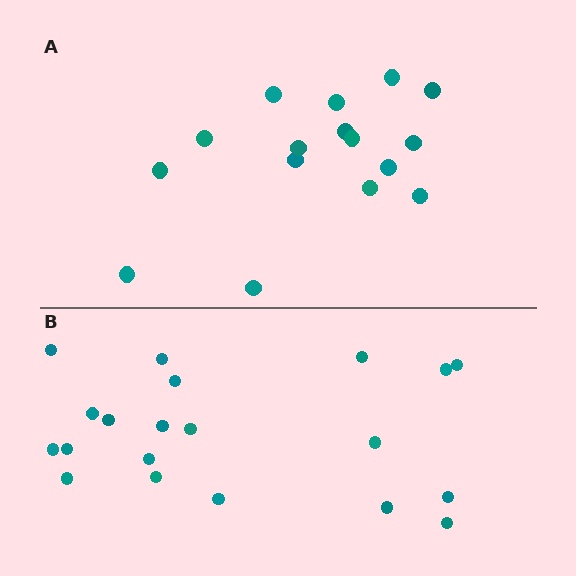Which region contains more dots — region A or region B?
Region B (the bottom region) has more dots.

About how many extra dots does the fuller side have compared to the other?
Region B has about 4 more dots than region A.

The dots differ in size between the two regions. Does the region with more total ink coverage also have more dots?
No. Region A has more total ink coverage because its dots are larger, but region B actually contains more individual dots. Total area can be misleading — the number of items is what matters here.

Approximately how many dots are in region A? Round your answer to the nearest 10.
About 20 dots. (The exact count is 16, which rounds to 20.)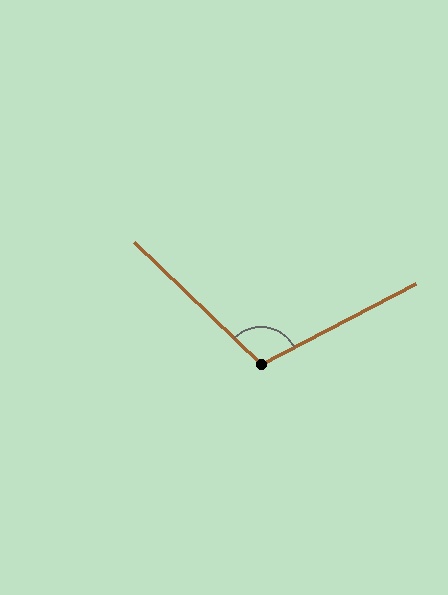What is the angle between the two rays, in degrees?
Approximately 108 degrees.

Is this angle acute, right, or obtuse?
It is obtuse.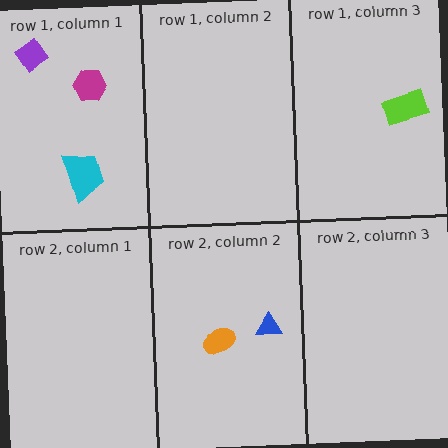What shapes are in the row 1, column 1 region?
The purple diamond, the cyan trapezoid, the magenta hexagon.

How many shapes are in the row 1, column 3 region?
1.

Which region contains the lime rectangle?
The row 1, column 3 region.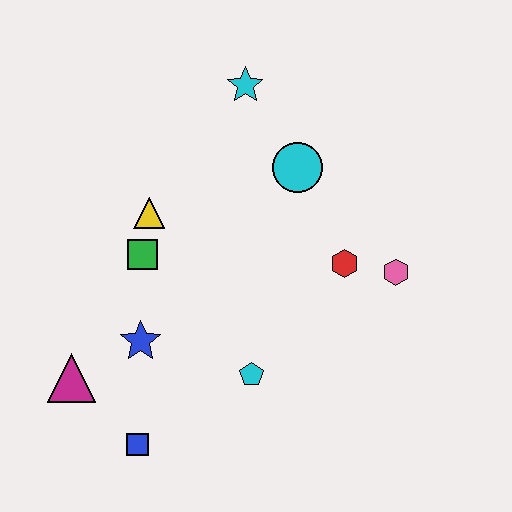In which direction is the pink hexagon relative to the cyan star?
The pink hexagon is below the cyan star.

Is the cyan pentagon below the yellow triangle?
Yes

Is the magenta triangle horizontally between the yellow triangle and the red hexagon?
No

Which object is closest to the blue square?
The magenta triangle is closest to the blue square.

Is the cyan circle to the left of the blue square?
No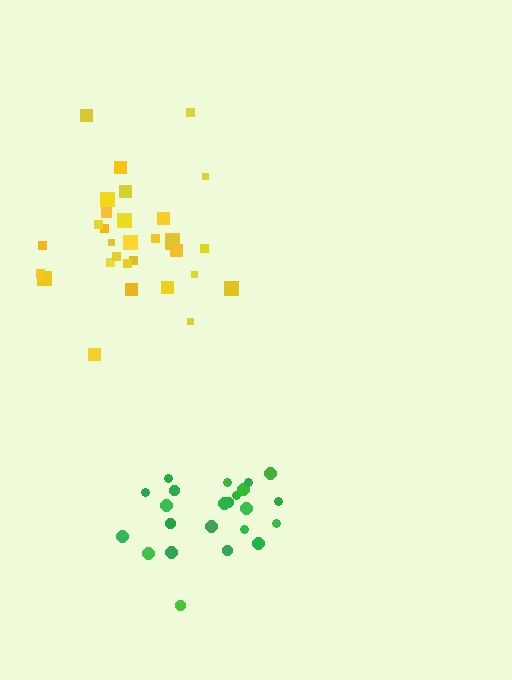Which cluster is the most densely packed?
Green.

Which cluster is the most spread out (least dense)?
Yellow.